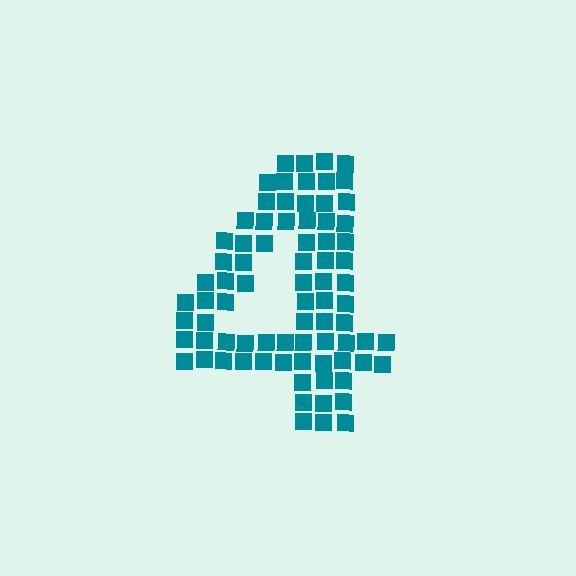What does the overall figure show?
The overall figure shows the digit 4.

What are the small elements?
The small elements are squares.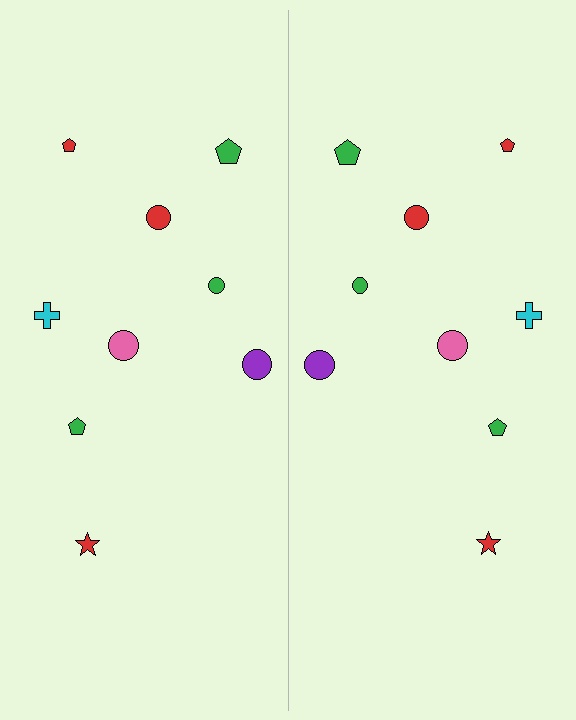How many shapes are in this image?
There are 18 shapes in this image.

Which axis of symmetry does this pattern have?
The pattern has a vertical axis of symmetry running through the center of the image.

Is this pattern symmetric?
Yes, this pattern has bilateral (reflection) symmetry.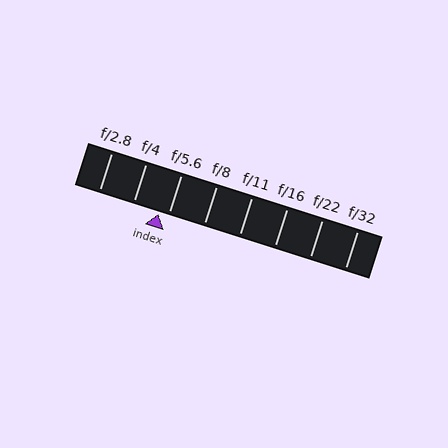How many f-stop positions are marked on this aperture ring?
There are 8 f-stop positions marked.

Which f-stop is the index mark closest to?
The index mark is closest to f/5.6.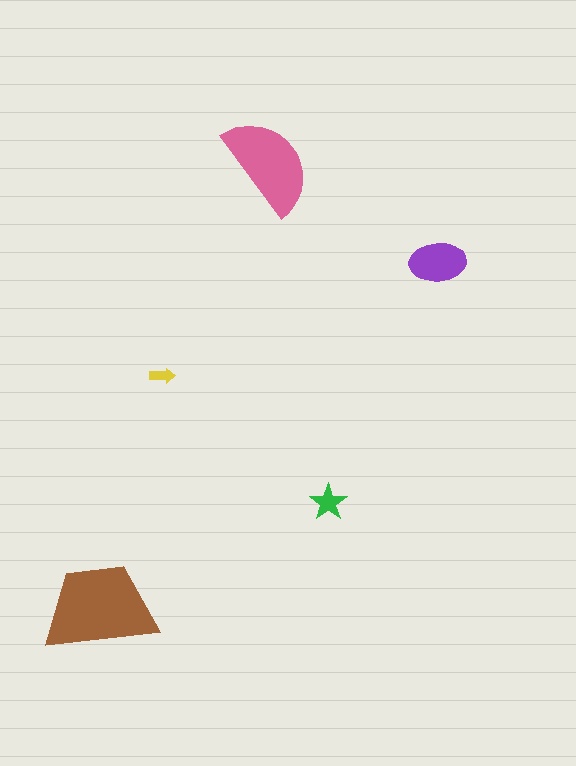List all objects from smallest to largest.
The yellow arrow, the green star, the purple ellipse, the pink semicircle, the brown trapezoid.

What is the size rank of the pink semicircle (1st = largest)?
2nd.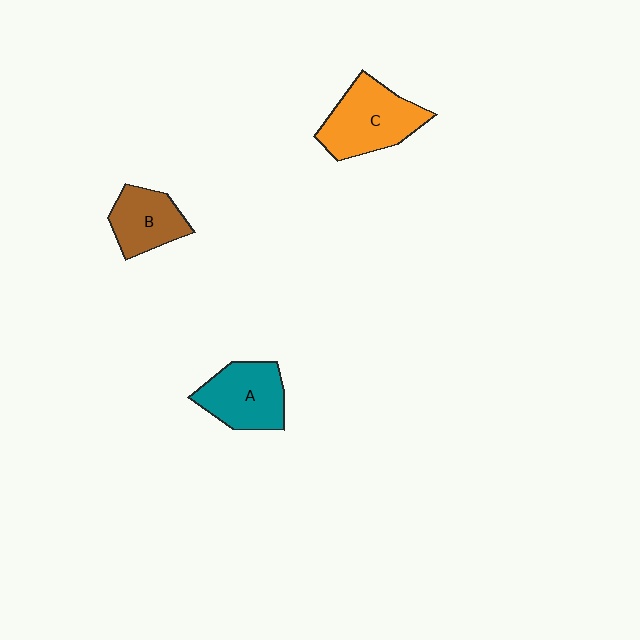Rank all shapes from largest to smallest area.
From largest to smallest: C (orange), A (teal), B (brown).